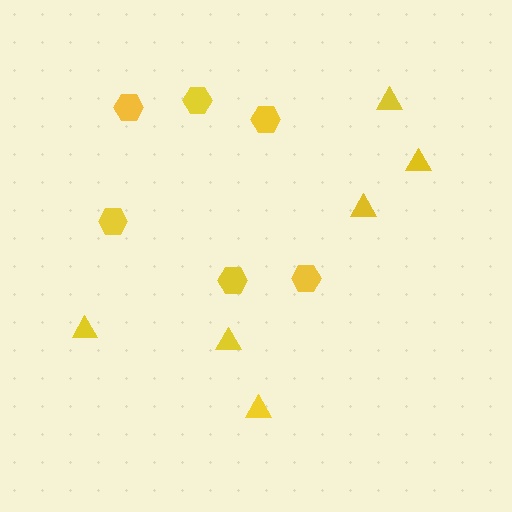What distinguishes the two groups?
There are 2 groups: one group of triangles (6) and one group of hexagons (6).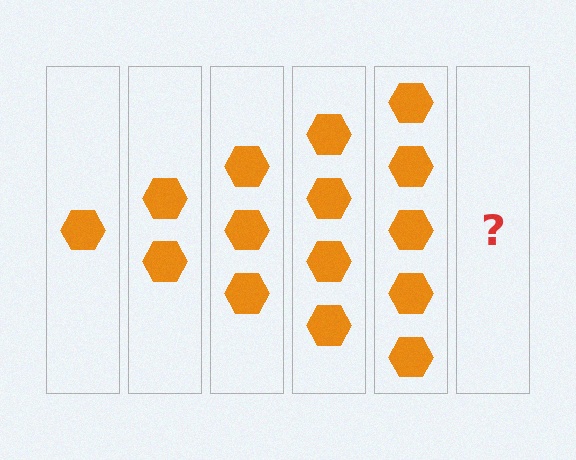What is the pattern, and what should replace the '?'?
The pattern is that each step adds one more hexagon. The '?' should be 6 hexagons.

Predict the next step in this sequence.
The next step is 6 hexagons.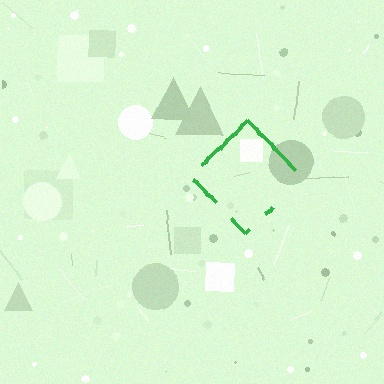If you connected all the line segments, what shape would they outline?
They would outline a diamond.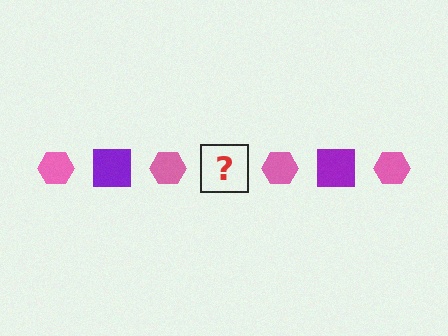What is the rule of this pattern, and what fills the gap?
The rule is that the pattern alternates between pink hexagon and purple square. The gap should be filled with a purple square.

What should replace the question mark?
The question mark should be replaced with a purple square.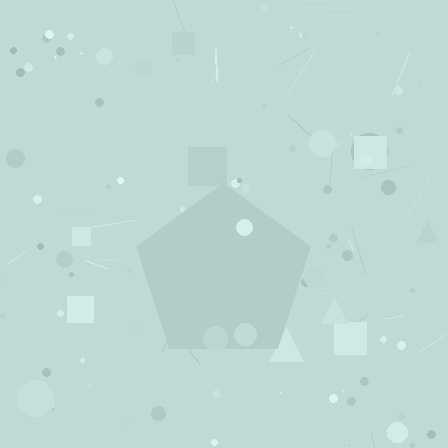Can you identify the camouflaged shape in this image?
The camouflaged shape is a pentagon.